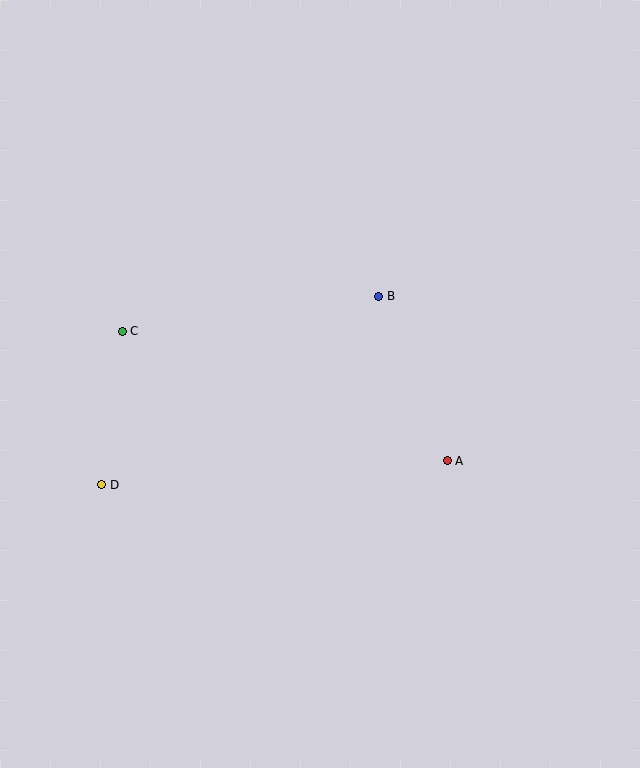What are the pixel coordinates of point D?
Point D is at (102, 485).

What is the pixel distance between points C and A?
The distance between C and A is 350 pixels.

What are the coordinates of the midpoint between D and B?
The midpoint between D and B is at (240, 391).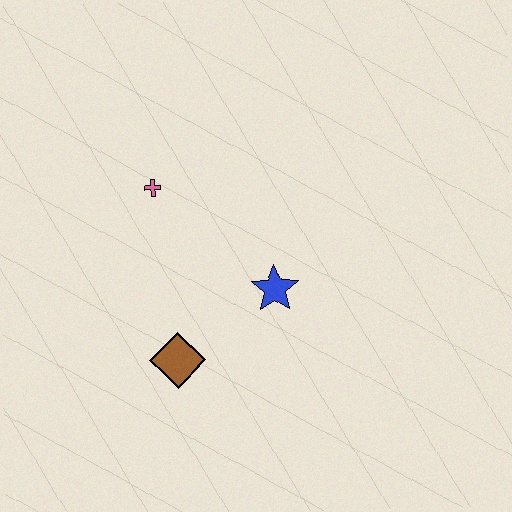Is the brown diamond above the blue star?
No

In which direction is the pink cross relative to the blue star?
The pink cross is to the left of the blue star.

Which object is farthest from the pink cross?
The brown diamond is farthest from the pink cross.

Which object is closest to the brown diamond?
The blue star is closest to the brown diamond.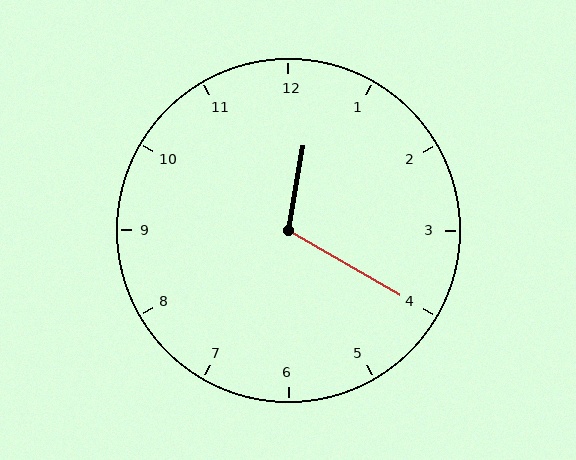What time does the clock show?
12:20.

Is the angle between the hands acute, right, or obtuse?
It is obtuse.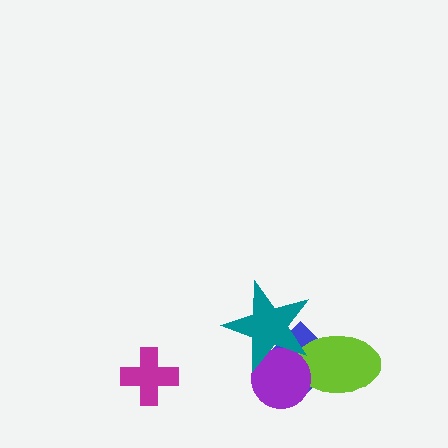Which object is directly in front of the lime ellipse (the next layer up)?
The purple circle is directly in front of the lime ellipse.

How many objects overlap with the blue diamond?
3 objects overlap with the blue diamond.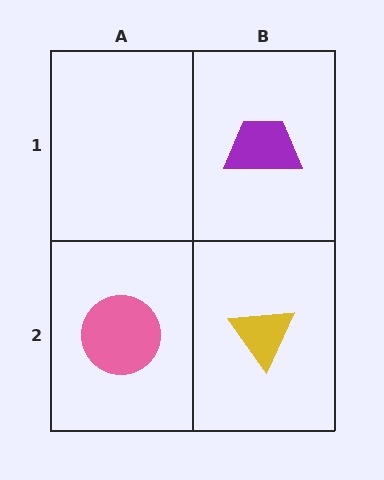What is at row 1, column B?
A purple trapezoid.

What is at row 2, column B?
A yellow triangle.